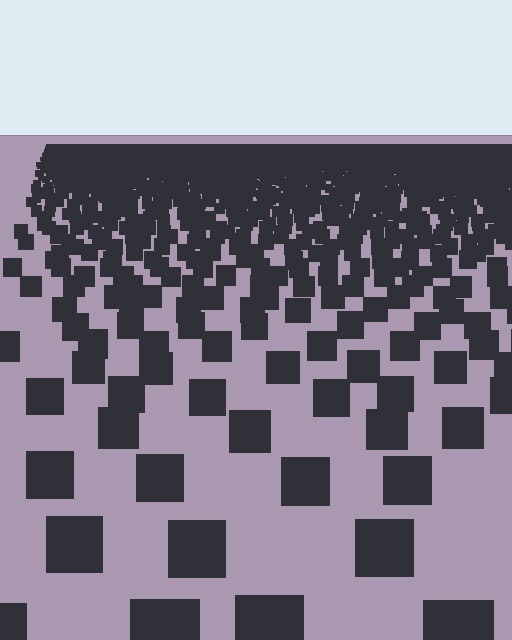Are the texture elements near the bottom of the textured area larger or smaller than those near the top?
Larger. Near the bottom, elements are closer to the viewer and appear at a bigger on-screen size.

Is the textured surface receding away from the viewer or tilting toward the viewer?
The surface is receding away from the viewer. Texture elements get smaller and denser toward the top.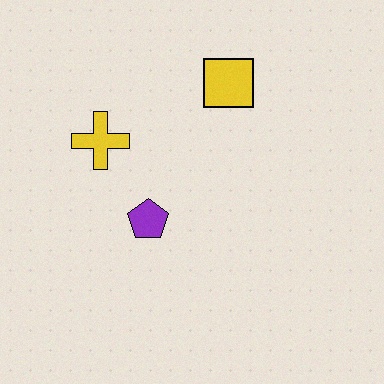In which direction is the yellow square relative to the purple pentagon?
The yellow square is above the purple pentagon.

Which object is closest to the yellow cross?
The purple pentagon is closest to the yellow cross.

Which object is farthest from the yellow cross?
The yellow square is farthest from the yellow cross.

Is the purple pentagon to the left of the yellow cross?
No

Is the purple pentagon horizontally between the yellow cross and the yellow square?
Yes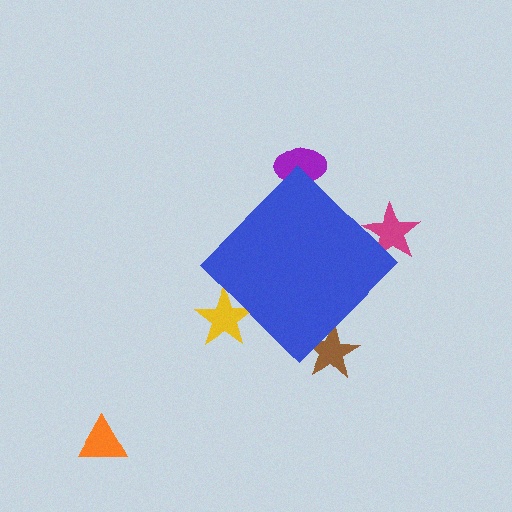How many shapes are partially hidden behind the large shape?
4 shapes are partially hidden.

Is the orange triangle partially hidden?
No, the orange triangle is fully visible.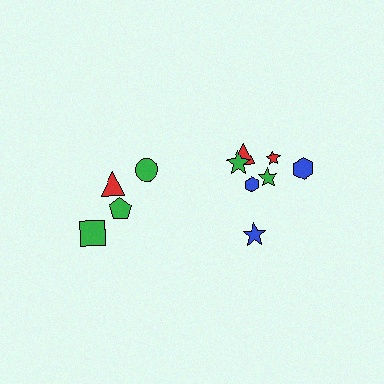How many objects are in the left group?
There are 4 objects.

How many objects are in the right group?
There are 7 objects.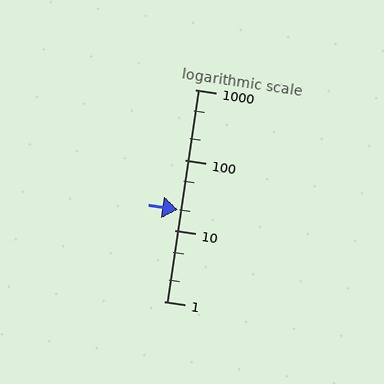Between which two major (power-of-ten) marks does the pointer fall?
The pointer is between 10 and 100.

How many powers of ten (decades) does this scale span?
The scale spans 3 decades, from 1 to 1000.